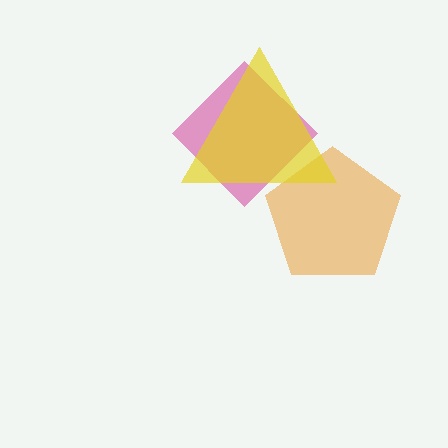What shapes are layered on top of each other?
The layered shapes are: a magenta diamond, an orange pentagon, a yellow triangle.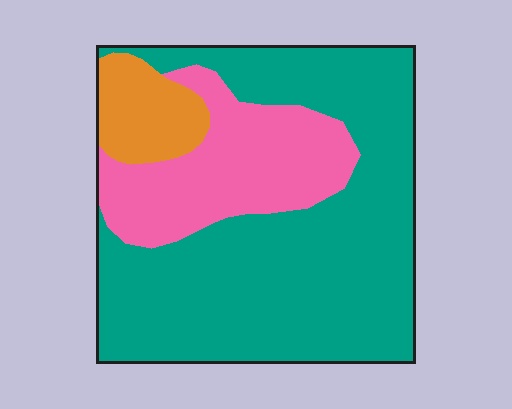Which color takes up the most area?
Teal, at roughly 65%.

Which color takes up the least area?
Orange, at roughly 10%.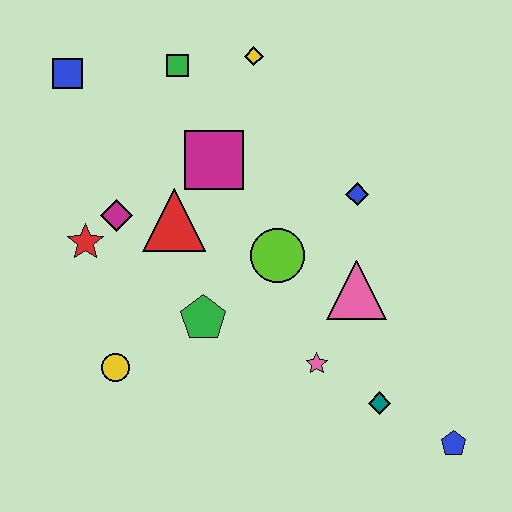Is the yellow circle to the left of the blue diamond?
Yes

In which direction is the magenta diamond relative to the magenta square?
The magenta diamond is to the left of the magenta square.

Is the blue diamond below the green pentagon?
No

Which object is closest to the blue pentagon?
The teal diamond is closest to the blue pentagon.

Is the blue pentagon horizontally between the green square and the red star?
No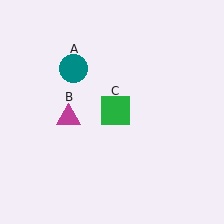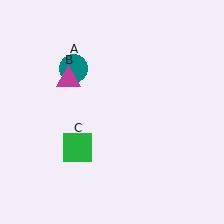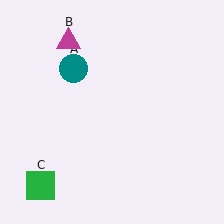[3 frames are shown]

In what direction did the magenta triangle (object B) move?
The magenta triangle (object B) moved up.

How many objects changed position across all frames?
2 objects changed position: magenta triangle (object B), green square (object C).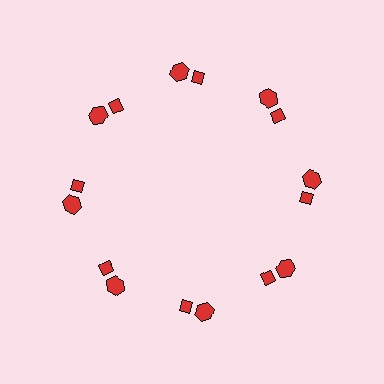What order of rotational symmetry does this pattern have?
This pattern has 8-fold rotational symmetry.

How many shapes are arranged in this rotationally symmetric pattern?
There are 16 shapes, arranged in 8 groups of 2.